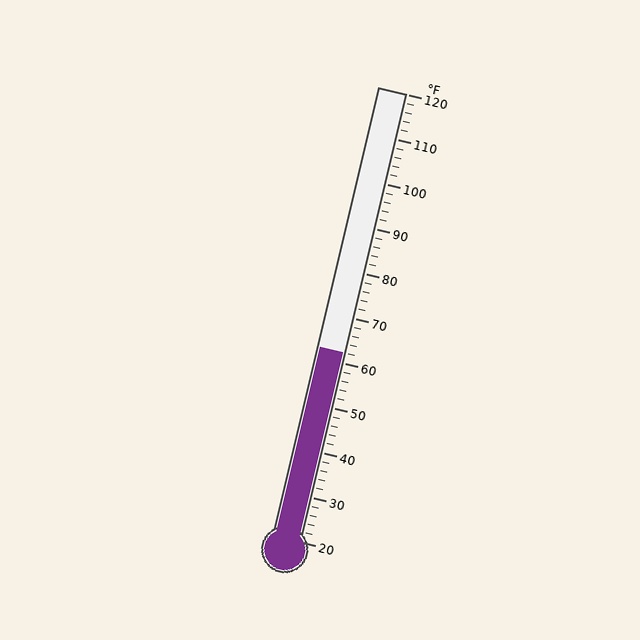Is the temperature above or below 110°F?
The temperature is below 110°F.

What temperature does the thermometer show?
The thermometer shows approximately 62°F.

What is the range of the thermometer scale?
The thermometer scale ranges from 20°F to 120°F.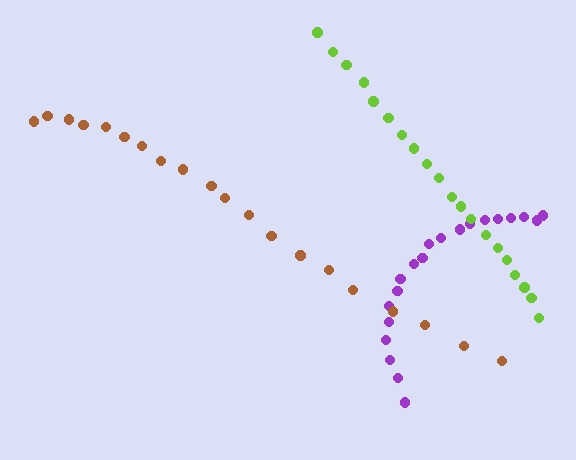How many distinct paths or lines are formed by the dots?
There are 3 distinct paths.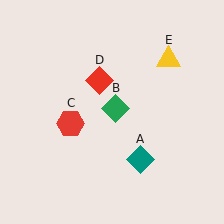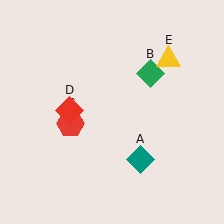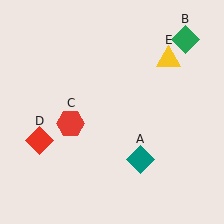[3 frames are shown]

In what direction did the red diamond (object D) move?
The red diamond (object D) moved down and to the left.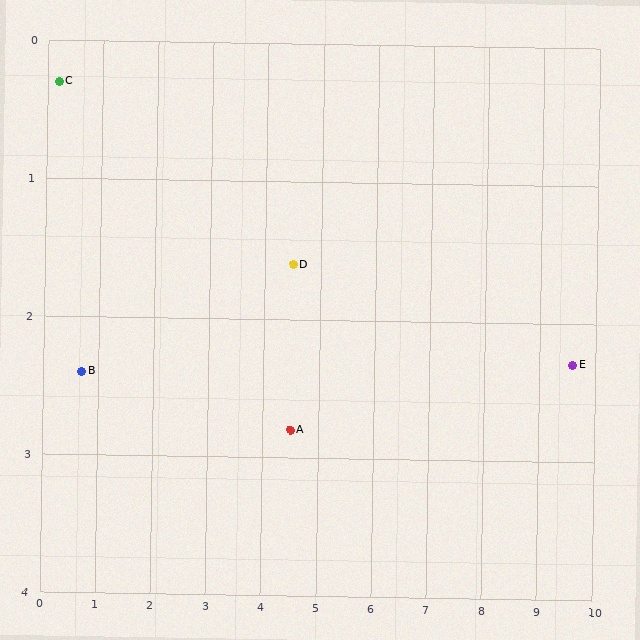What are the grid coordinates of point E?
Point E is at approximately (9.6, 2.3).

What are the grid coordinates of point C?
Point C is at approximately (0.2, 0.3).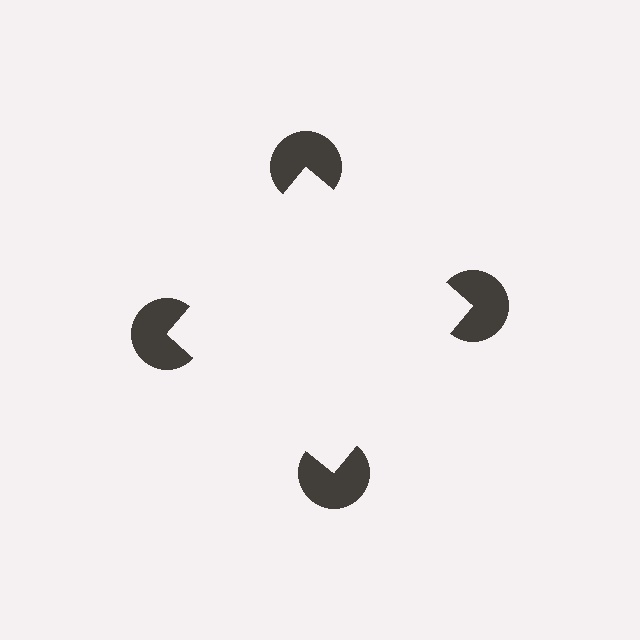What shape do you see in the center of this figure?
An illusory square — its edges are inferred from the aligned wedge cuts in the pac-man discs, not physically drawn.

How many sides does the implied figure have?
4 sides.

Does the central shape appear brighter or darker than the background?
It typically appears slightly brighter than the background, even though no actual brightness change is drawn.